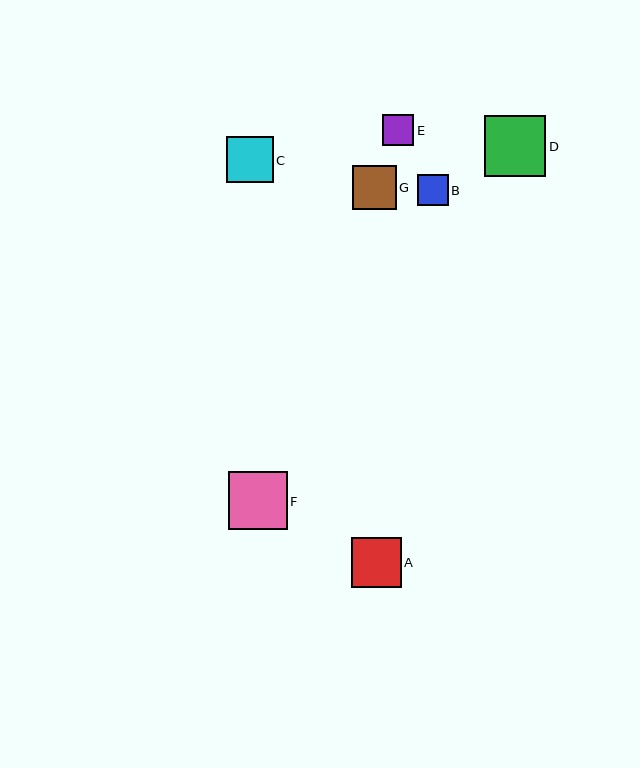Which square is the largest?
Square D is the largest with a size of approximately 61 pixels.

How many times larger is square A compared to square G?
Square A is approximately 1.1 times the size of square G.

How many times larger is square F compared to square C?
Square F is approximately 1.3 times the size of square C.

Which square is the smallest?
Square B is the smallest with a size of approximately 31 pixels.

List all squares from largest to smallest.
From largest to smallest: D, F, A, C, G, E, B.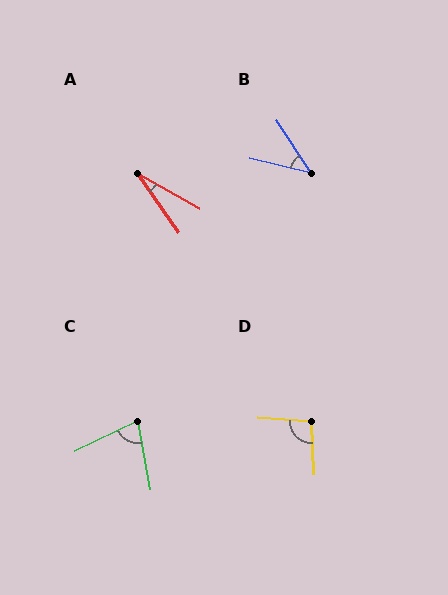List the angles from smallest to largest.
A (26°), B (42°), C (74°), D (97°).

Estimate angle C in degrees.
Approximately 74 degrees.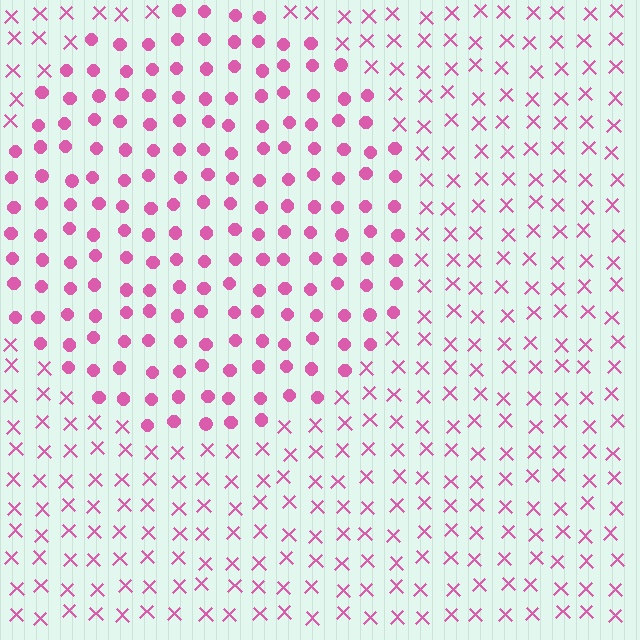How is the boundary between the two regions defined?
The boundary is defined by a change in element shape: circles inside vs. X marks outside. All elements share the same color and spacing.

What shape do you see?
I see a circle.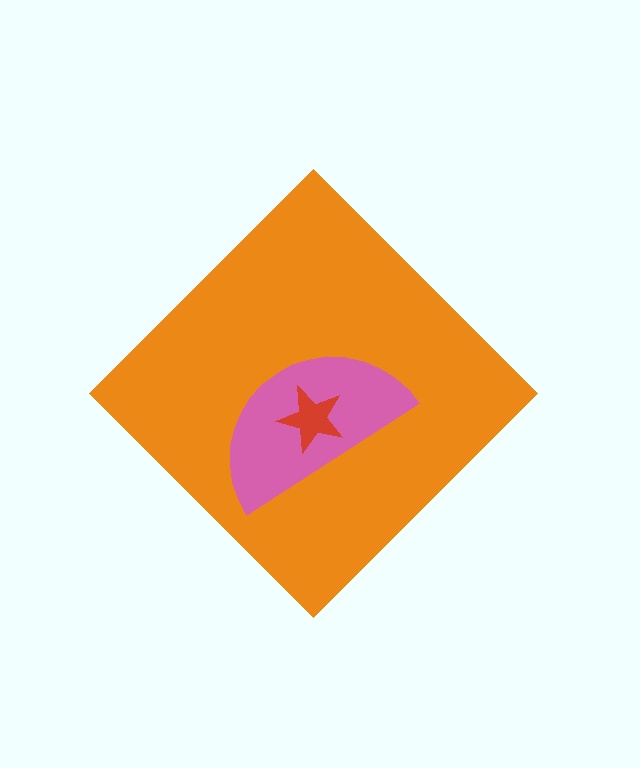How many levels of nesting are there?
3.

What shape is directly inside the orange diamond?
The pink semicircle.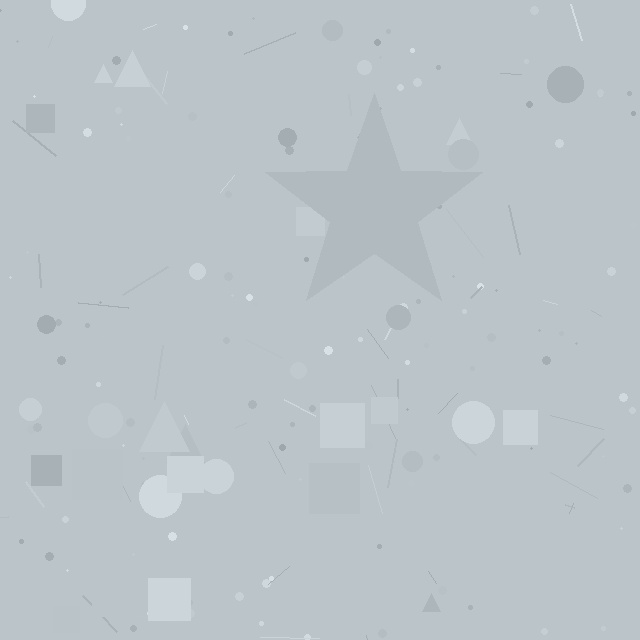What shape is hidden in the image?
A star is hidden in the image.